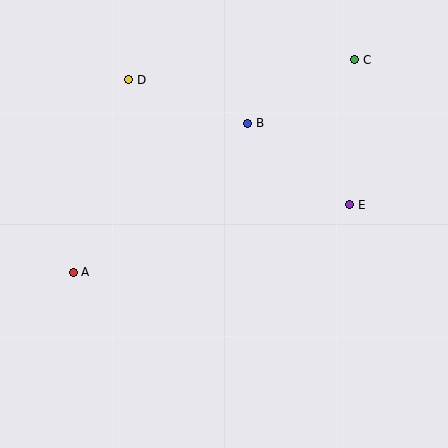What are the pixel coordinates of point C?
Point C is at (355, 60).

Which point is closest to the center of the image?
Point B at (248, 123) is closest to the center.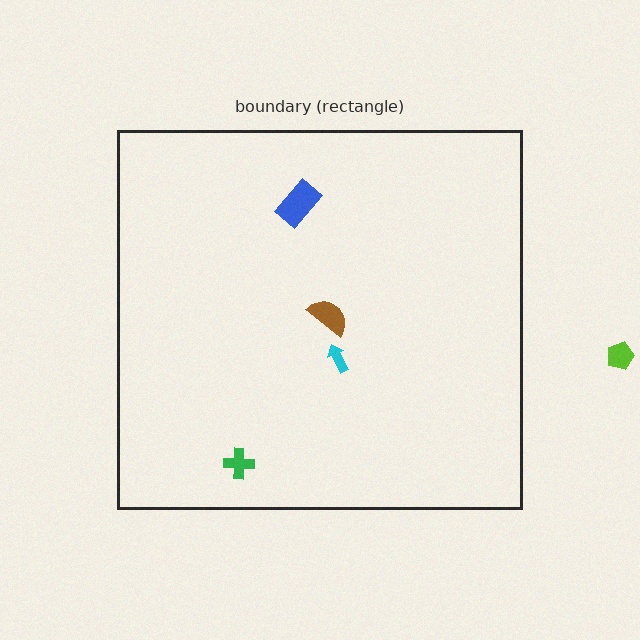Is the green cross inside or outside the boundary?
Inside.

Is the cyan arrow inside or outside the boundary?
Inside.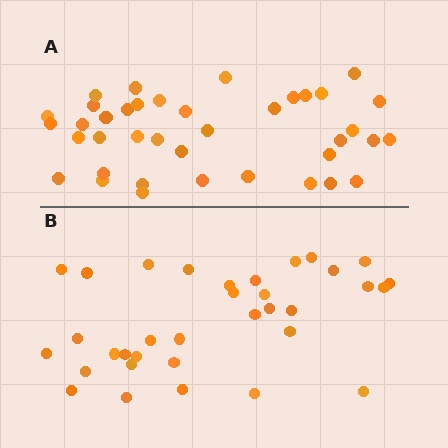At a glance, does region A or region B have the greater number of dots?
Region A (the top region) has more dots.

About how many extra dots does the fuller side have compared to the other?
Region A has about 5 more dots than region B.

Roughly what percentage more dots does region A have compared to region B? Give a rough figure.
About 15% more.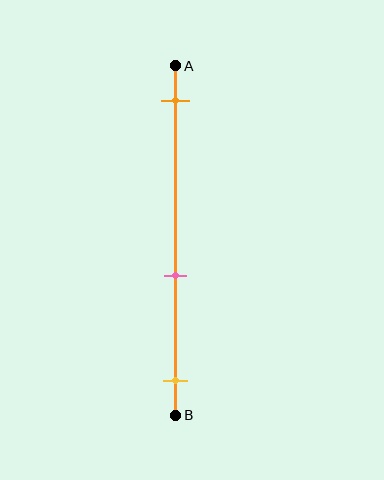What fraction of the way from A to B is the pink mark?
The pink mark is approximately 60% (0.6) of the way from A to B.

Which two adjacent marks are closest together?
The pink and yellow marks are the closest adjacent pair.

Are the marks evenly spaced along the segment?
No, the marks are not evenly spaced.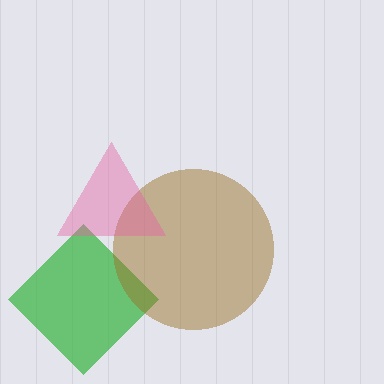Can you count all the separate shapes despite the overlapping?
Yes, there are 3 separate shapes.